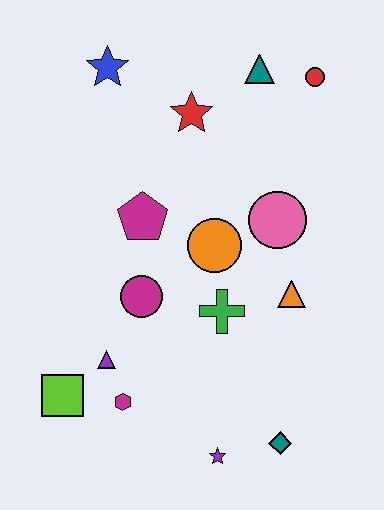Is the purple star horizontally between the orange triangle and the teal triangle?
No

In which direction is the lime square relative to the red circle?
The lime square is below the red circle.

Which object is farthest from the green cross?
The blue star is farthest from the green cross.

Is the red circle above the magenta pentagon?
Yes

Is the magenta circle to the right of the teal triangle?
No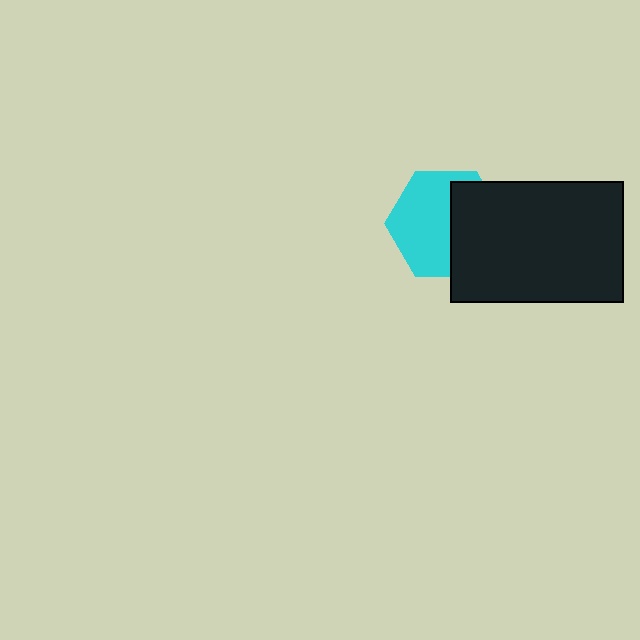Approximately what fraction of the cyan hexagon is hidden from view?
Roughly 43% of the cyan hexagon is hidden behind the black rectangle.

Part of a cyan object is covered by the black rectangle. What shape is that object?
It is a hexagon.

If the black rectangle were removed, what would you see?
You would see the complete cyan hexagon.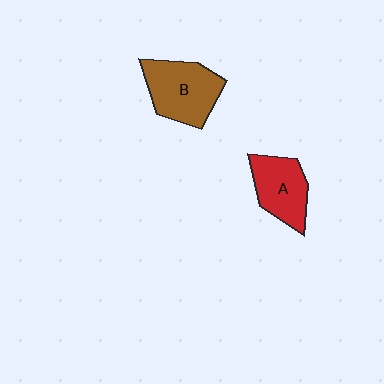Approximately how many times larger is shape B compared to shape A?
Approximately 1.3 times.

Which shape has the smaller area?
Shape A (red).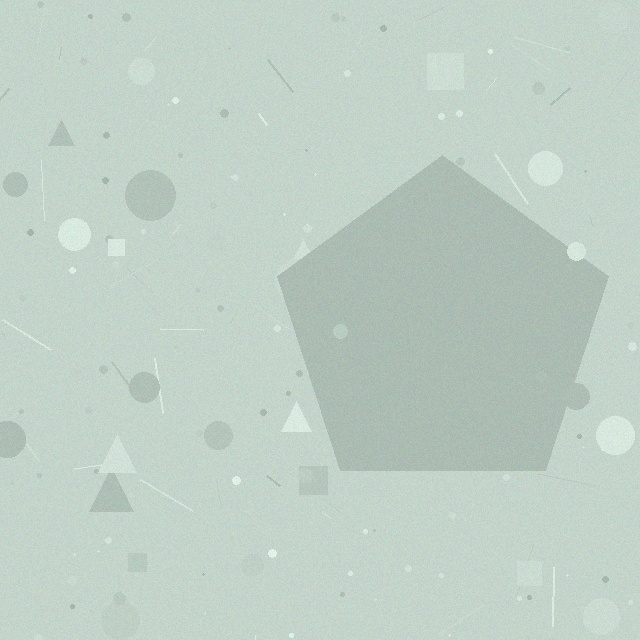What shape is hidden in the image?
A pentagon is hidden in the image.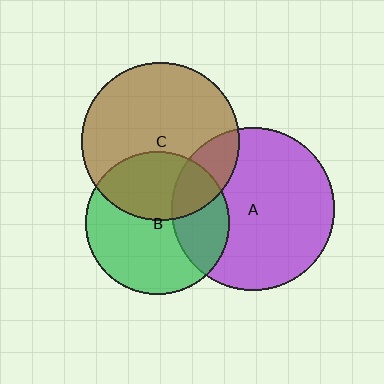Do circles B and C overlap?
Yes.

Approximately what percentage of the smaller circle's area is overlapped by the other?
Approximately 40%.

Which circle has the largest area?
Circle A (purple).